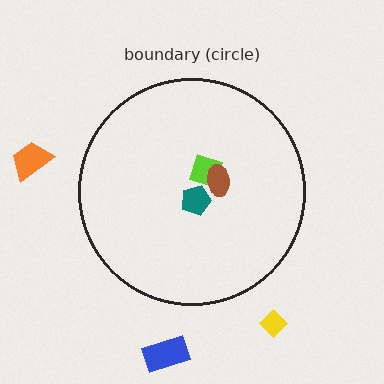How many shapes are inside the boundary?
3 inside, 3 outside.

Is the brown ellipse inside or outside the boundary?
Inside.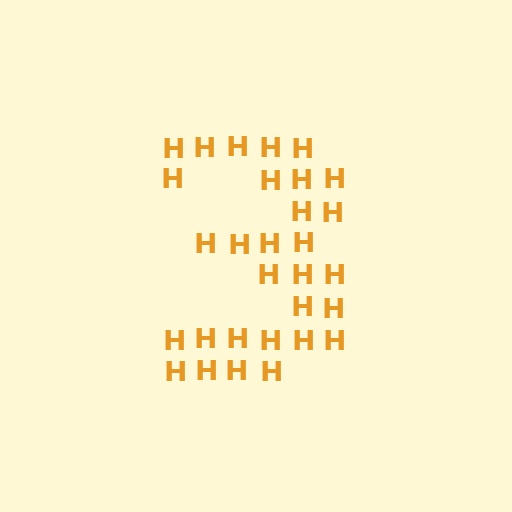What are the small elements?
The small elements are letter H's.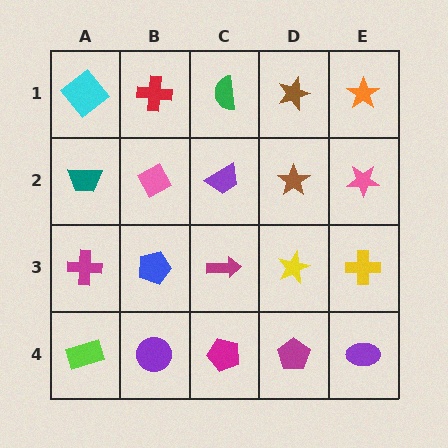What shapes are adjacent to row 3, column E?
A pink star (row 2, column E), a purple ellipse (row 4, column E), a yellow star (row 3, column D).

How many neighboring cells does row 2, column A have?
3.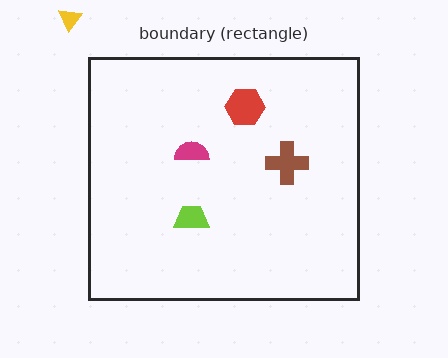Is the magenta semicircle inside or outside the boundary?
Inside.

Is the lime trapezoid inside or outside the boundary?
Inside.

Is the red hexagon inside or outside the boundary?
Inside.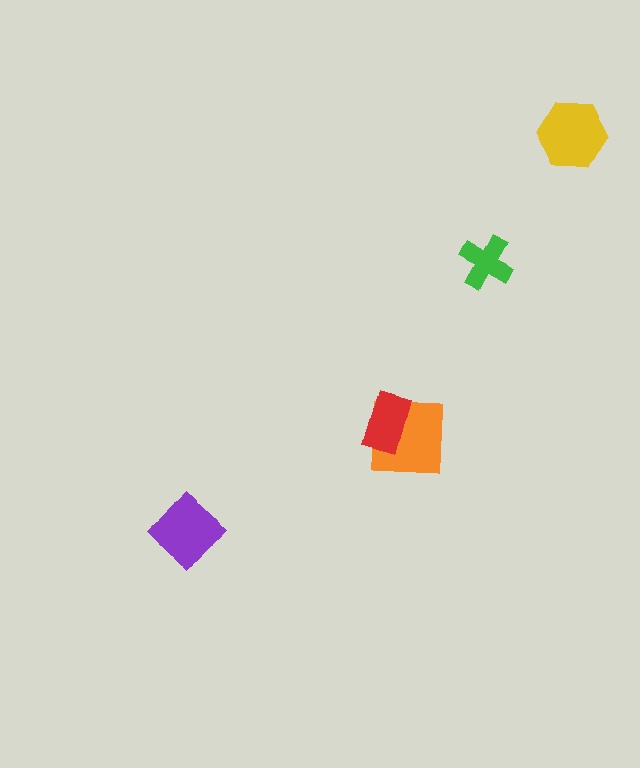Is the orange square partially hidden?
Yes, it is partially covered by another shape.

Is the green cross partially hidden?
No, no other shape covers it.